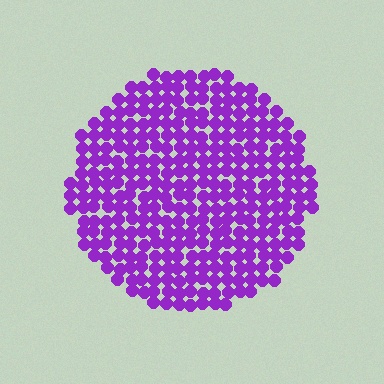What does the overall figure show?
The overall figure shows a circle.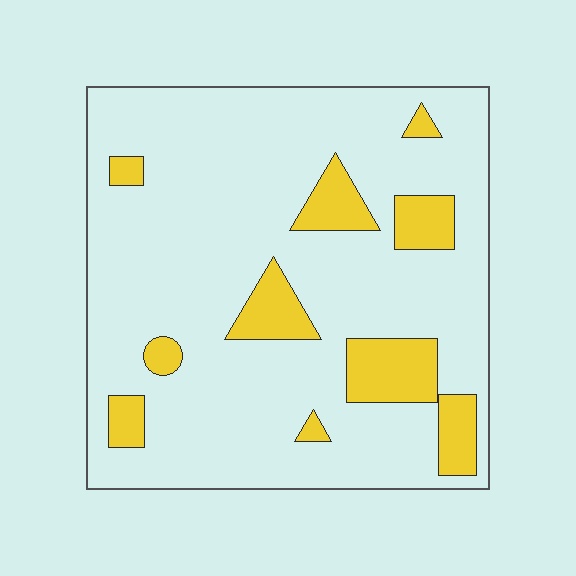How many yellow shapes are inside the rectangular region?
10.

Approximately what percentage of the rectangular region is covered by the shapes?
Approximately 15%.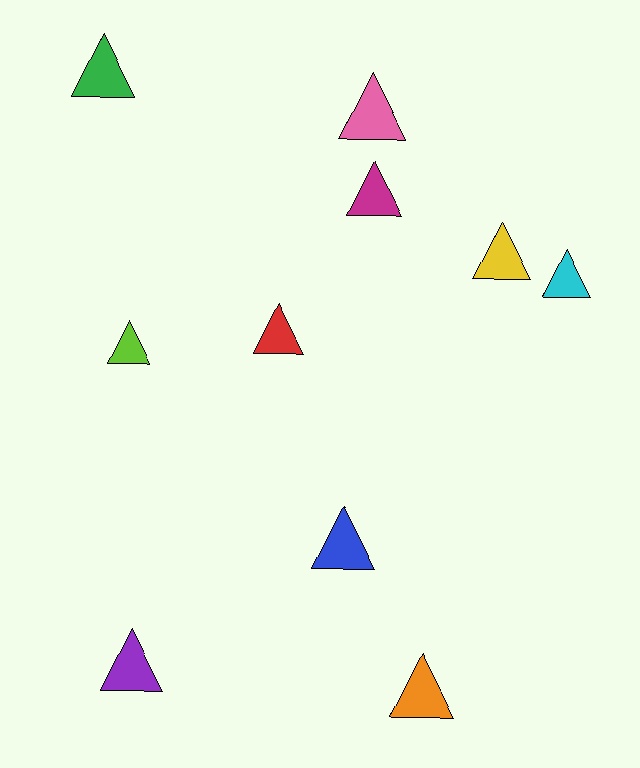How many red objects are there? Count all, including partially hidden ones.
There is 1 red object.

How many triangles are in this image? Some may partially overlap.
There are 10 triangles.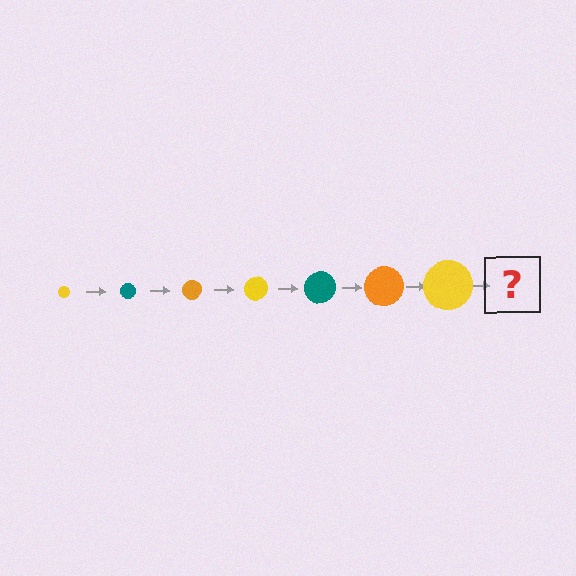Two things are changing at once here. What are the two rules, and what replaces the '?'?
The two rules are that the circle grows larger each step and the color cycles through yellow, teal, and orange. The '?' should be a teal circle, larger than the previous one.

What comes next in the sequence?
The next element should be a teal circle, larger than the previous one.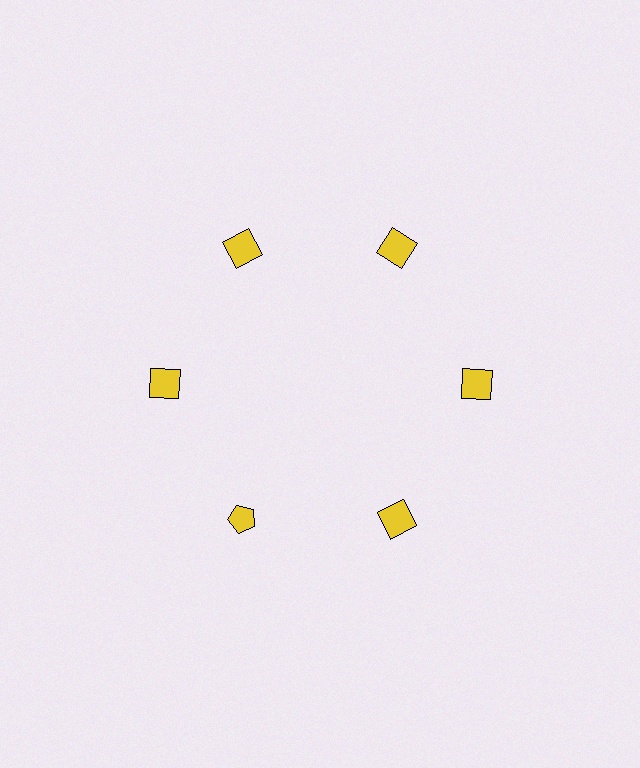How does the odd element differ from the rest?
It has a different shape: pentagon instead of square.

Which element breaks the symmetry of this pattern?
The yellow pentagon at roughly the 7 o'clock position breaks the symmetry. All other shapes are yellow squares.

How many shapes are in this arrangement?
There are 6 shapes arranged in a ring pattern.